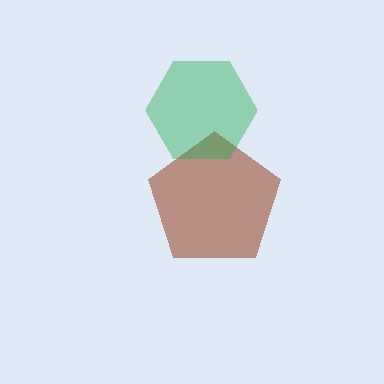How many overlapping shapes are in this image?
There are 2 overlapping shapes in the image.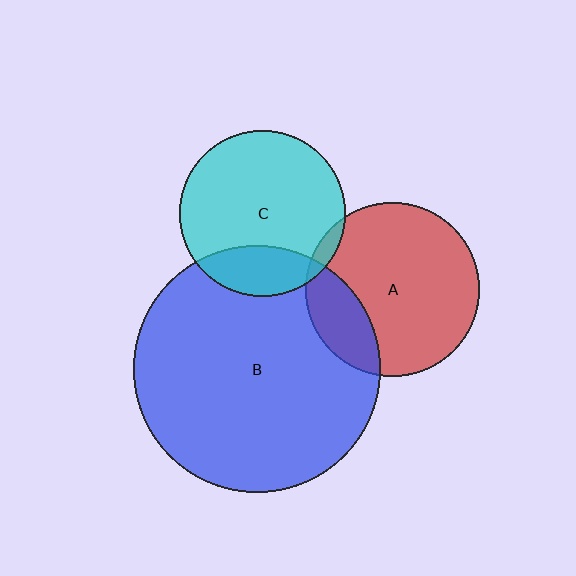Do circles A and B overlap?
Yes.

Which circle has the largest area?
Circle B (blue).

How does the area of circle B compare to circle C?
Approximately 2.2 times.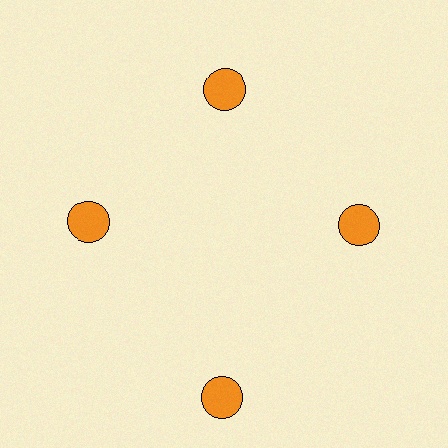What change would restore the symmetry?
The symmetry would be restored by moving it inward, back onto the ring so that all 4 circles sit at equal angles and equal distance from the center.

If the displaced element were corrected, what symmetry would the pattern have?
It would have 4-fold rotational symmetry — the pattern would map onto itself every 90 degrees.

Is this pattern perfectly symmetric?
No. The 4 orange circles are arranged in a ring, but one element near the 6 o'clock position is pushed outward from the center, breaking the 4-fold rotational symmetry.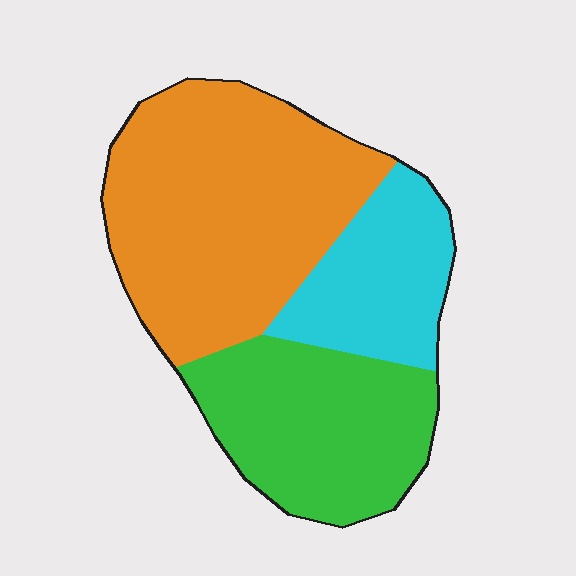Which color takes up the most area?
Orange, at roughly 50%.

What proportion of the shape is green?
Green takes up about one third (1/3) of the shape.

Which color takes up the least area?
Cyan, at roughly 20%.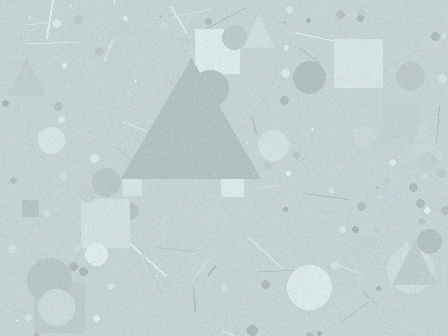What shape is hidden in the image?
A triangle is hidden in the image.